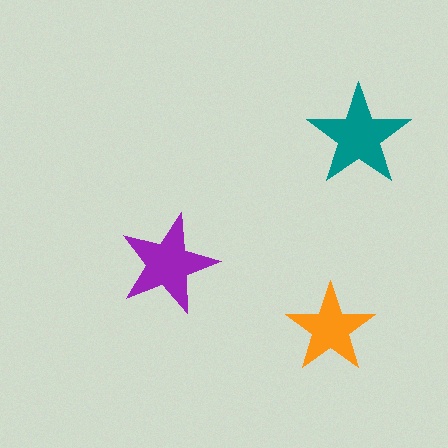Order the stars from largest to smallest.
the teal one, the purple one, the orange one.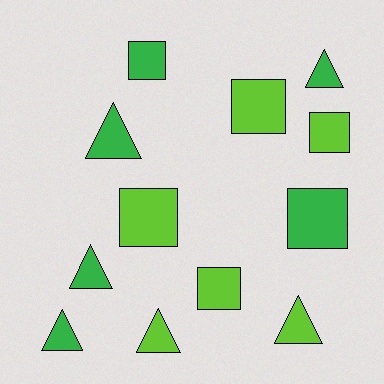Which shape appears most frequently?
Square, with 6 objects.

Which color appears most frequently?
Lime, with 6 objects.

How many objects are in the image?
There are 12 objects.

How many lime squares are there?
There are 4 lime squares.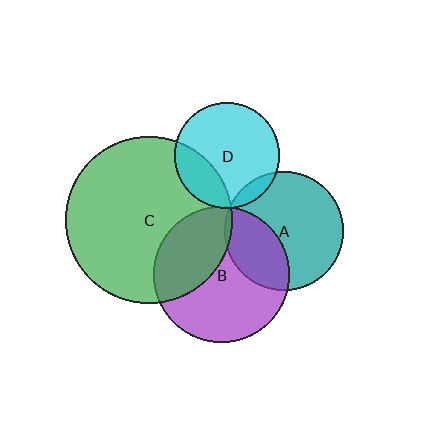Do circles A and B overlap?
Yes.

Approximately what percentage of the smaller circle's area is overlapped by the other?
Approximately 35%.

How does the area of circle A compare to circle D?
Approximately 1.3 times.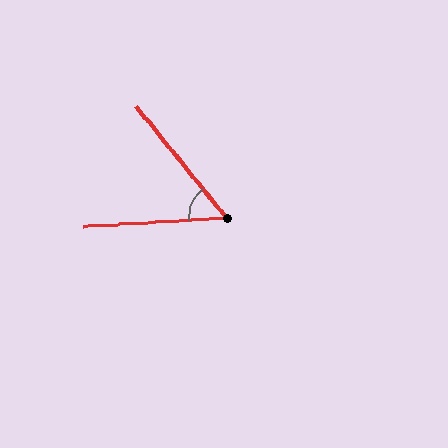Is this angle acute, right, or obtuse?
It is acute.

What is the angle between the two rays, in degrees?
Approximately 55 degrees.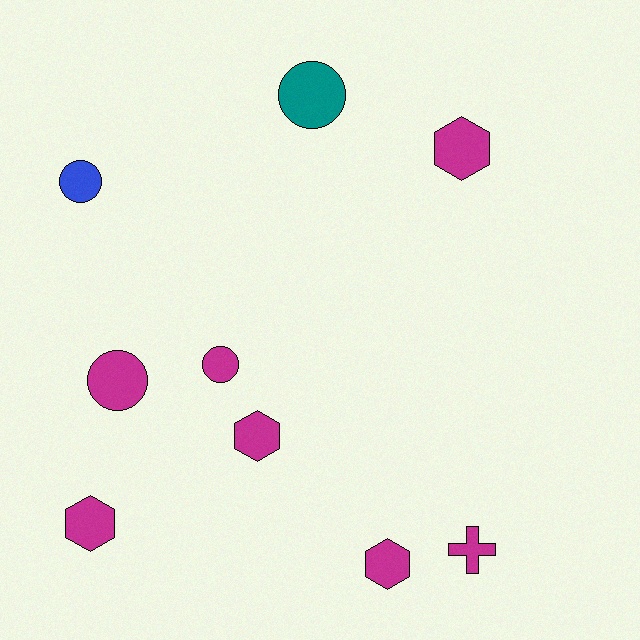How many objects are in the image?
There are 9 objects.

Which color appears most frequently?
Magenta, with 7 objects.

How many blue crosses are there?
There are no blue crosses.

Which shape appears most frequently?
Circle, with 4 objects.